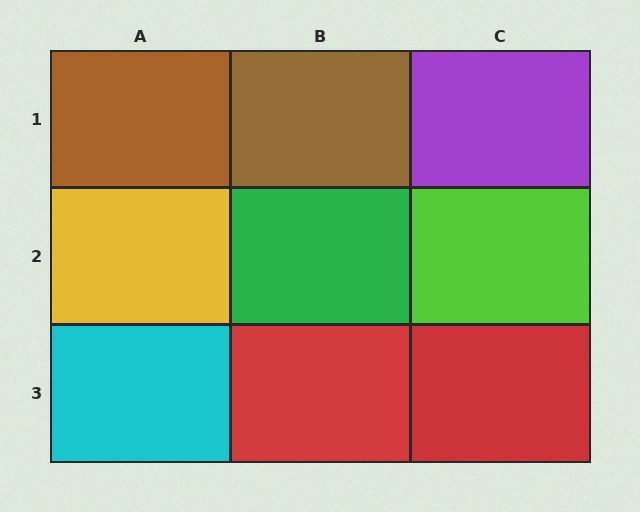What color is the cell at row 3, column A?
Cyan.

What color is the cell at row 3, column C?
Red.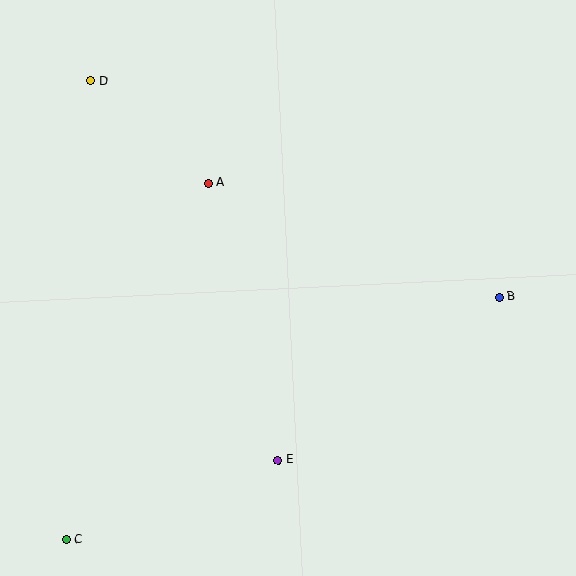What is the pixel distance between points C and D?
The distance between C and D is 459 pixels.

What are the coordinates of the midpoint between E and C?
The midpoint between E and C is at (172, 500).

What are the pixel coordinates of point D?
Point D is at (91, 81).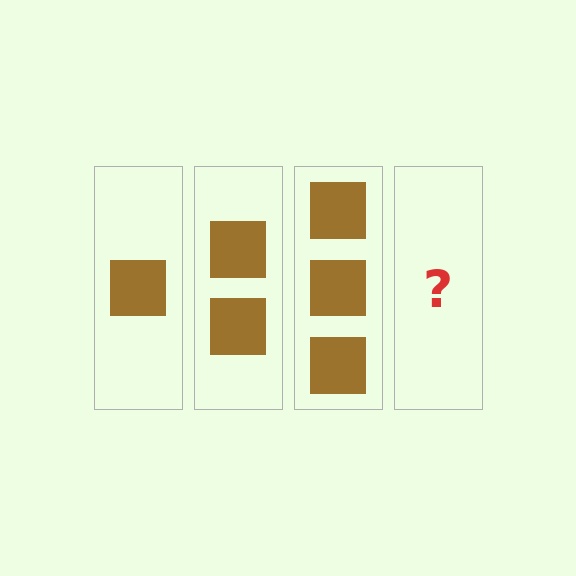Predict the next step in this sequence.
The next step is 4 squares.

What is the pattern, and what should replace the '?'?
The pattern is that each step adds one more square. The '?' should be 4 squares.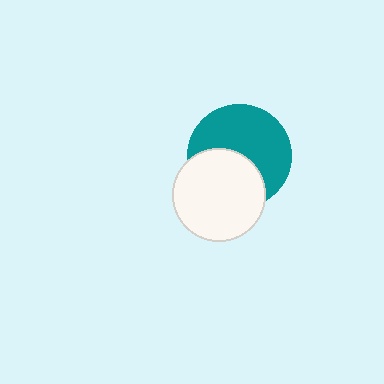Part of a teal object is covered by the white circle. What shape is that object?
It is a circle.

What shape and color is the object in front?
The object in front is a white circle.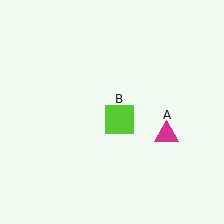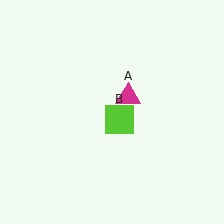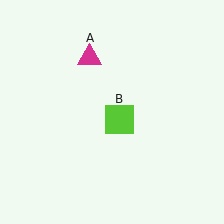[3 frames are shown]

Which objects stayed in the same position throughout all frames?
Lime square (object B) remained stationary.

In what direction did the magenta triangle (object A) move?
The magenta triangle (object A) moved up and to the left.